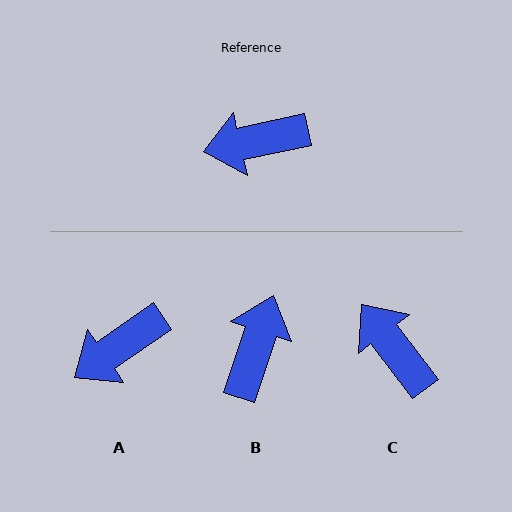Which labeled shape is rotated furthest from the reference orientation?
B, about 121 degrees away.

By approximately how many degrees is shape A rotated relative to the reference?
Approximately 23 degrees counter-clockwise.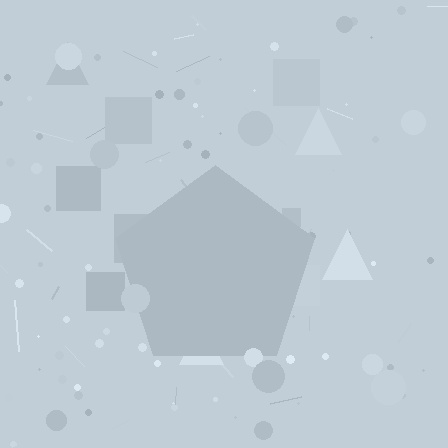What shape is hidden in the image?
A pentagon is hidden in the image.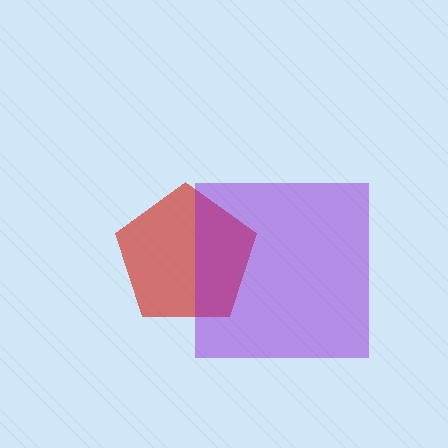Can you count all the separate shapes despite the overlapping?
Yes, there are 2 separate shapes.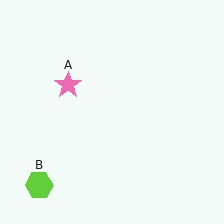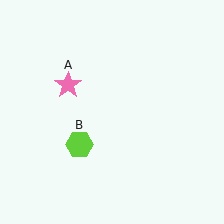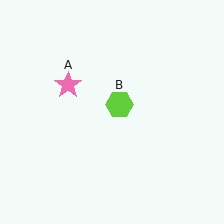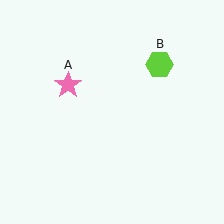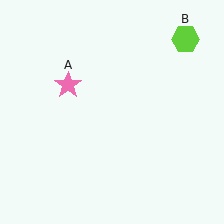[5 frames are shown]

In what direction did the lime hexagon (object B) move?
The lime hexagon (object B) moved up and to the right.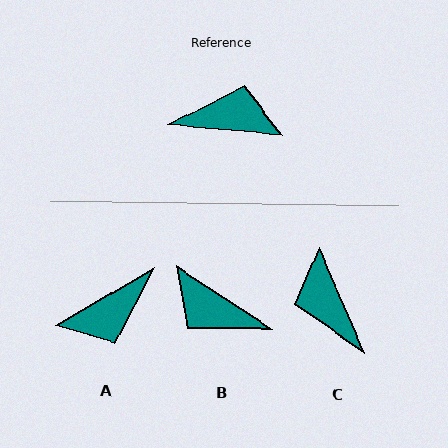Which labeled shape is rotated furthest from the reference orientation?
B, about 152 degrees away.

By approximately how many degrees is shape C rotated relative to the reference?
Approximately 119 degrees counter-clockwise.